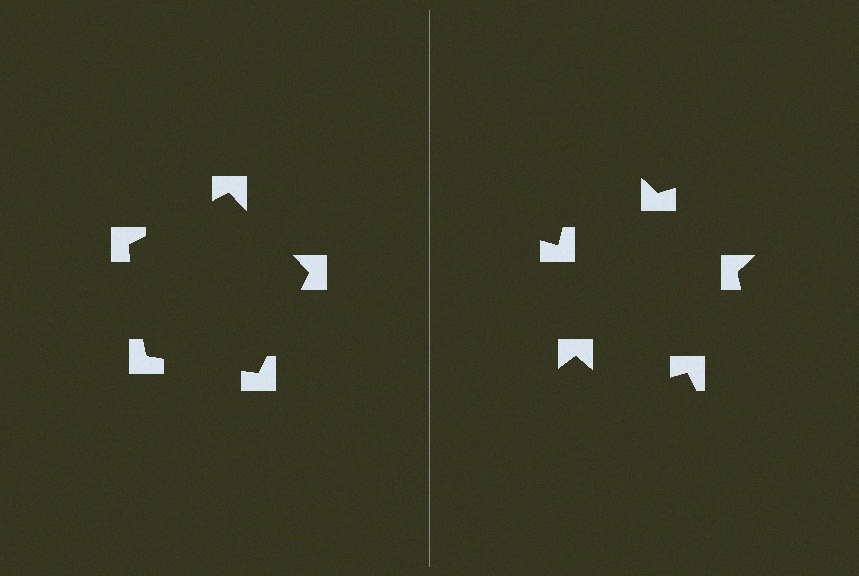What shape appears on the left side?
An illusory pentagon.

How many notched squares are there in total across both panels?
10 — 5 on each side.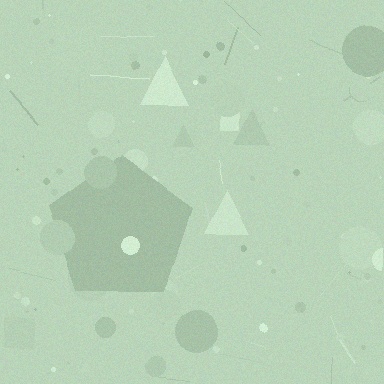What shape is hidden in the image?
A pentagon is hidden in the image.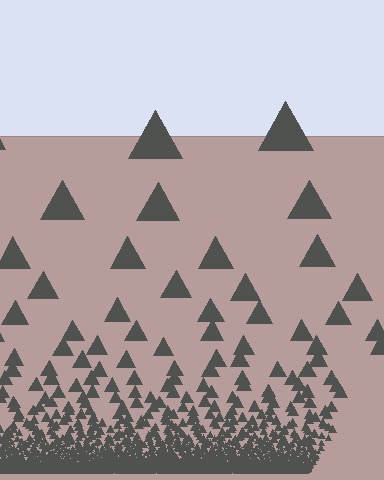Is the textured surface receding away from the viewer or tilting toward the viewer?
The surface appears to tilt toward the viewer. Texture elements get larger and sparser toward the top.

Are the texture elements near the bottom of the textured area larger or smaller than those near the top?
Smaller. The gradient is inverted — elements near the bottom are smaller and denser.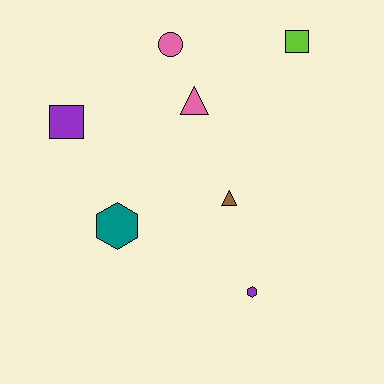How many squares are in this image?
There are 2 squares.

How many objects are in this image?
There are 7 objects.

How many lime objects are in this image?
There is 1 lime object.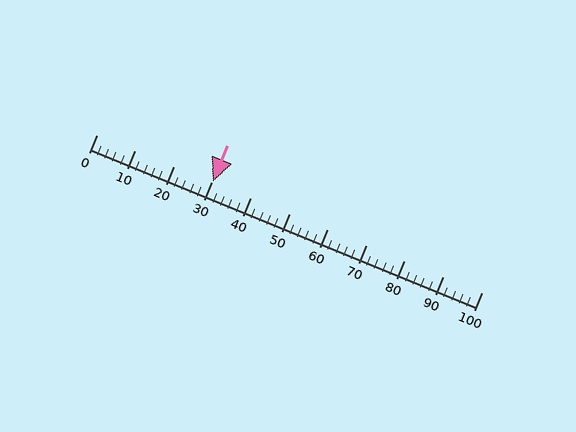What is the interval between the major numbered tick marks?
The major tick marks are spaced 10 units apart.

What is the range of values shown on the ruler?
The ruler shows values from 0 to 100.